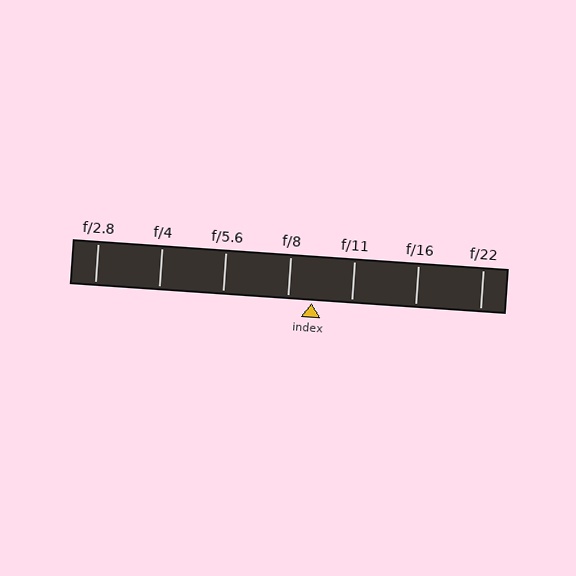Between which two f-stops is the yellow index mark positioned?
The index mark is between f/8 and f/11.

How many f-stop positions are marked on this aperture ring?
There are 7 f-stop positions marked.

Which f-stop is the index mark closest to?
The index mark is closest to f/8.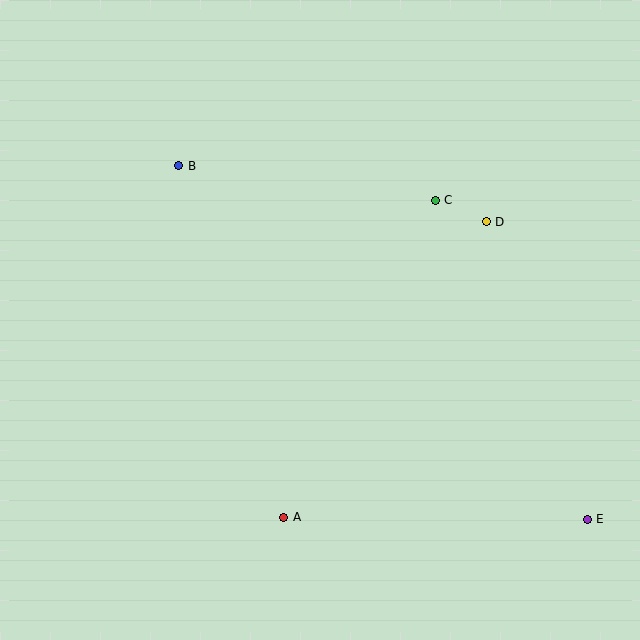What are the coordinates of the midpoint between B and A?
The midpoint between B and A is at (231, 341).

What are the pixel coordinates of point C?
Point C is at (435, 200).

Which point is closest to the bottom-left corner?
Point A is closest to the bottom-left corner.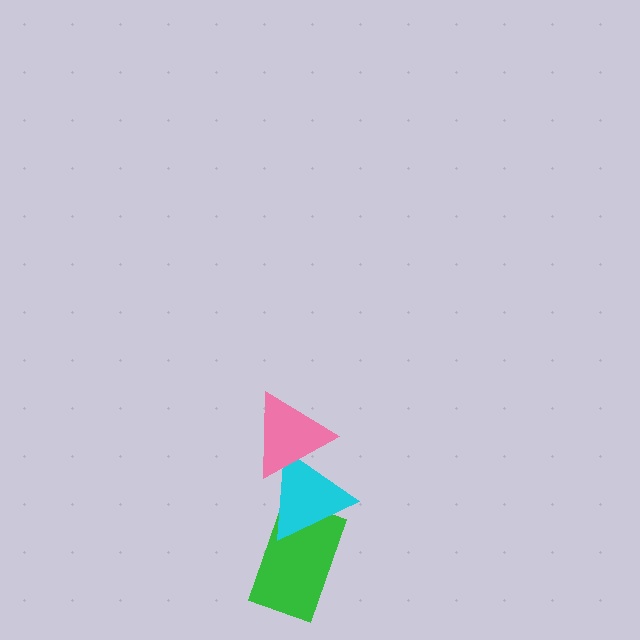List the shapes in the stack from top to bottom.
From top to bottom: the pink triangle, the cyan triangle, the green rectangle.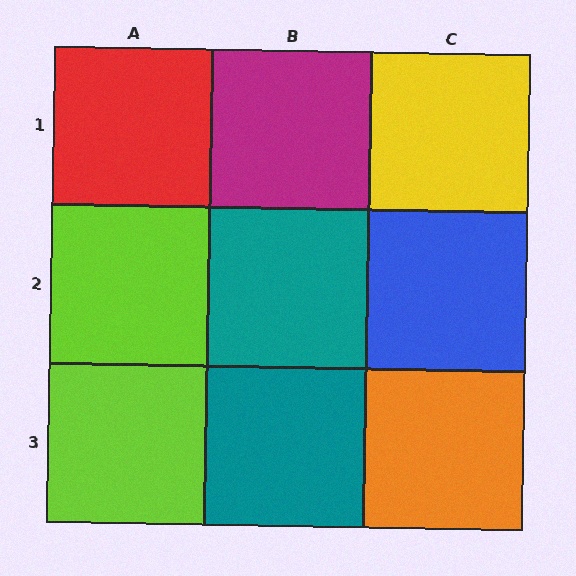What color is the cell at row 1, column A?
Red.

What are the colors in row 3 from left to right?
Lime, teal, orange.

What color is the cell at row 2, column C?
Blue.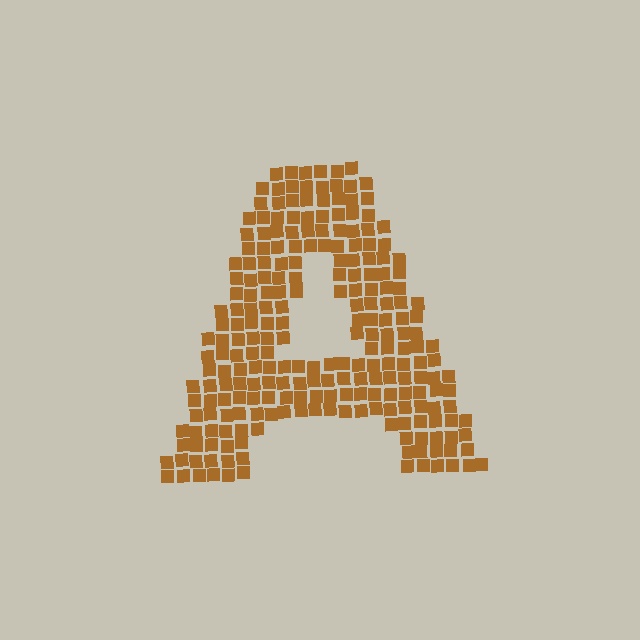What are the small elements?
The small elements are squares.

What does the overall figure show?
The overall figure shows the letter A.